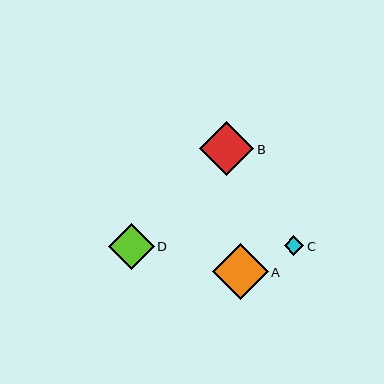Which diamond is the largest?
Diamond A is the largest with a size of approximately 56 pixels.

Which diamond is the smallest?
Diamond C is the smallest with a size of approximately 19 pixels.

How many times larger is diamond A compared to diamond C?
Diamond A is approximately 2.9 times the size of diamond C.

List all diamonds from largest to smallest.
From largest to smallest: A, B, D, C.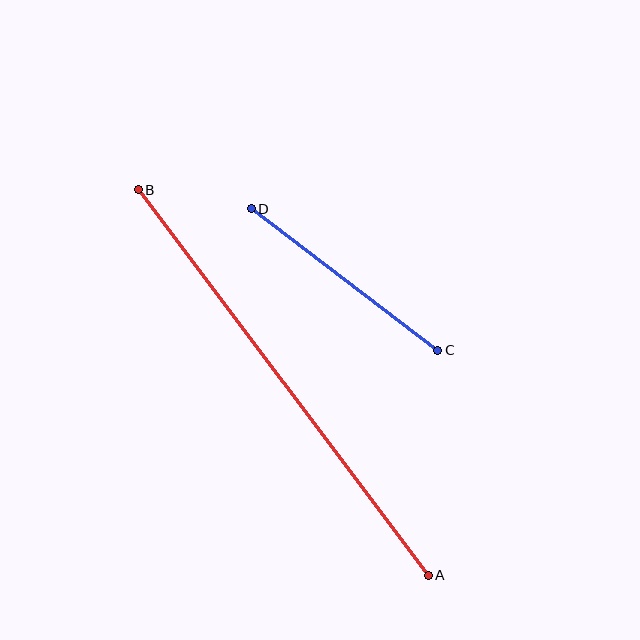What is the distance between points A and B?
The distance is approximately 483 pixels.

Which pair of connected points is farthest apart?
Points A and B are farthest apart.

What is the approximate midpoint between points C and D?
The midpoint is at approximately (345, 279) pixels.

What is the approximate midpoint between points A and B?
The midpoint is at approximately (283, 383) pixels.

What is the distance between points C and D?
The distance is approximately 234 pixels.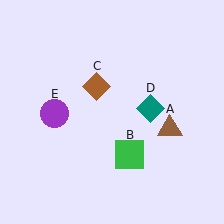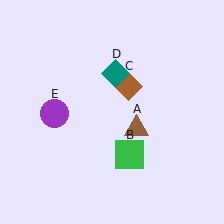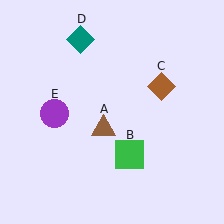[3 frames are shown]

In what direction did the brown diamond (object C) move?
The brown diamond (object C) moved right.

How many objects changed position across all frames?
3 objects changed position: brown triangle (object A), brown diamond (object C), teal diamond (object D).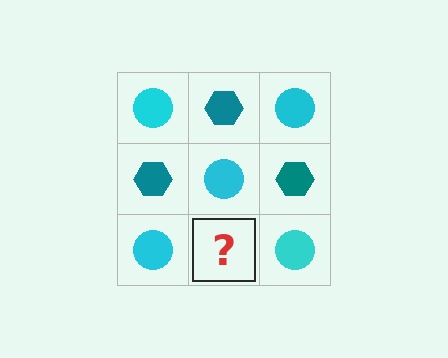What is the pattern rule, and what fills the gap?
The rule is that it alternates cyan circle and teal hexagon in a checkerboard pattern. The gap should be filled with a teal hexagon.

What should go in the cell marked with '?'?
The missing cell should contain a teal hexagon.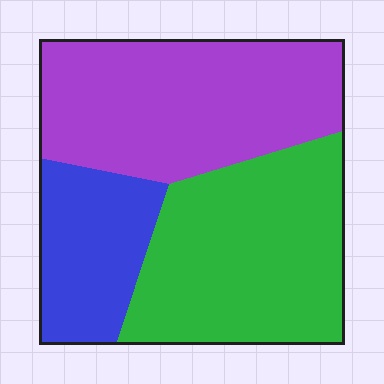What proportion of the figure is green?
Green covers around 40% of the figure.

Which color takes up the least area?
Blue, at roughly 20%.